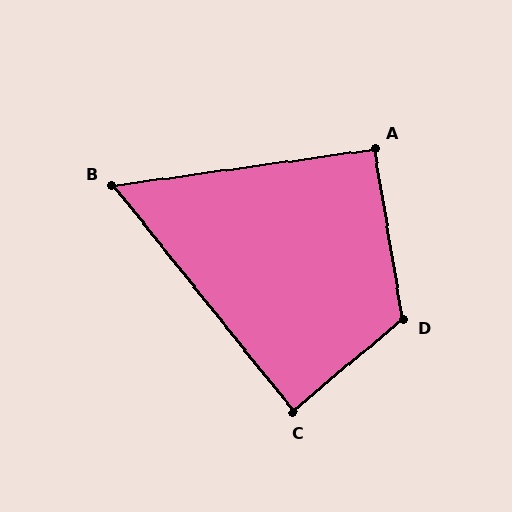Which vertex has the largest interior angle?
D, at approximately 121 degrees.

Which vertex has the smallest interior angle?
B, at approximately 59 degrees.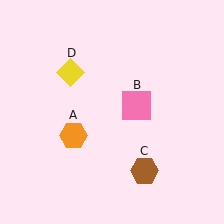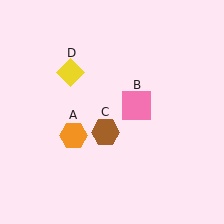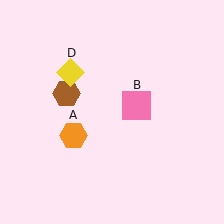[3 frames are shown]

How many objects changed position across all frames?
1 object changed position: brown hexagon (object C).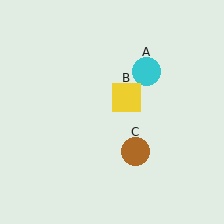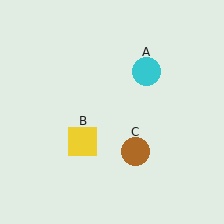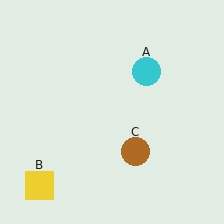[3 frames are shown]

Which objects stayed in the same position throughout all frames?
Cyan circle (object A) and brown circle (object C) remained stationary.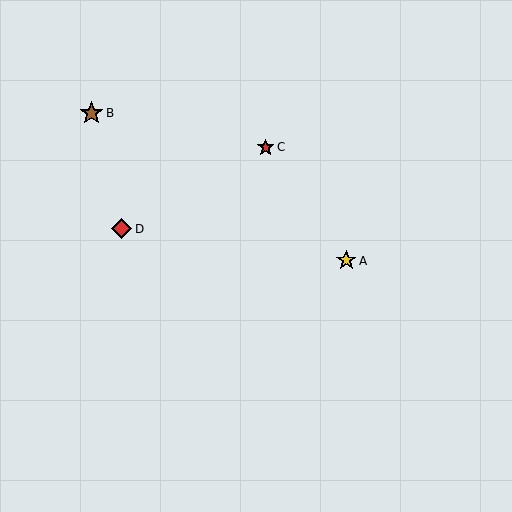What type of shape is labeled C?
Shape C is a red star.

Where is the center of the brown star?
The center of the brown star is at (91, 113).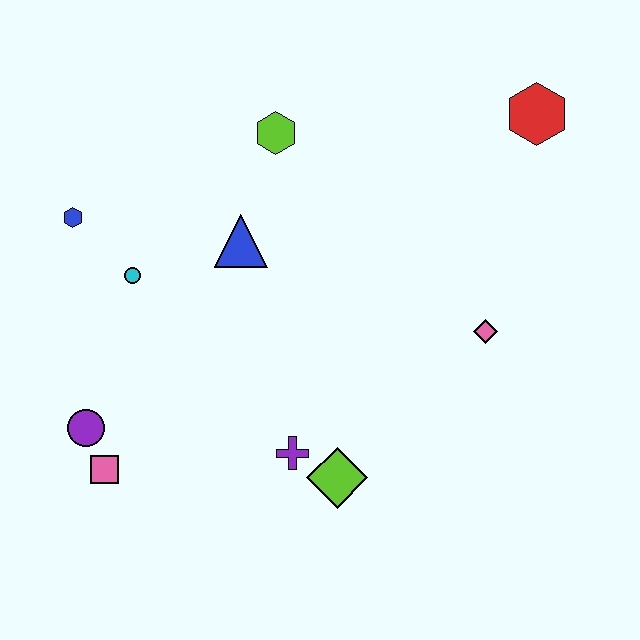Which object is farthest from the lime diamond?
The red hexagon is farthest from the lime diamond.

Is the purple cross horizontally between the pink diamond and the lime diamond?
No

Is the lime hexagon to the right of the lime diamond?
No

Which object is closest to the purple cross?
The lime diamond is closest to the purple cross.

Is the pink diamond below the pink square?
No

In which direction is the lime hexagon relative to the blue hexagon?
The lime hexagon is to the right of the blue hexagon.